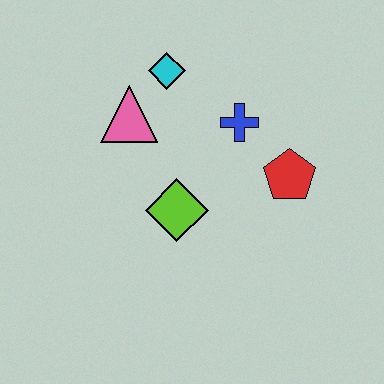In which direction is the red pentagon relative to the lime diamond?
The red pentagon is to the right of the lime diamond.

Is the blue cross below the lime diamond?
No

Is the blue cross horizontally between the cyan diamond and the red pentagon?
Yes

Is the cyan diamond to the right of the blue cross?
No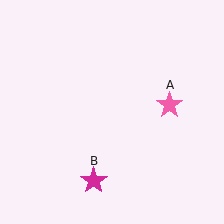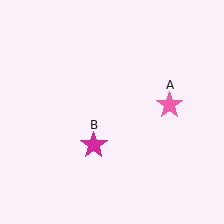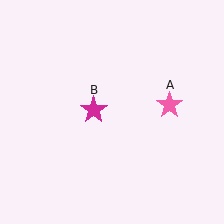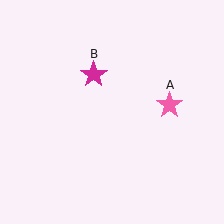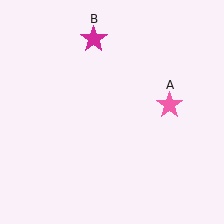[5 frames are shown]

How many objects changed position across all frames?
1 object changed position: magenta star (object B).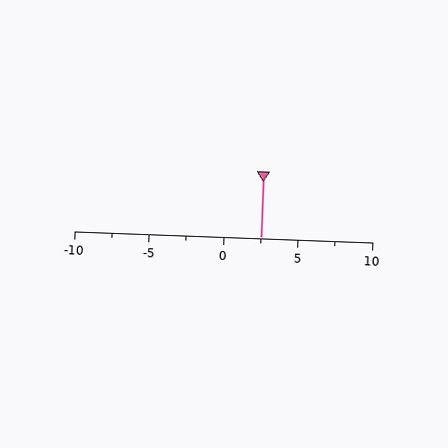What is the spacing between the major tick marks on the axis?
The major ticks are spaced 5 apart.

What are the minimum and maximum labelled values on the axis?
The axis runs from -10 to 10.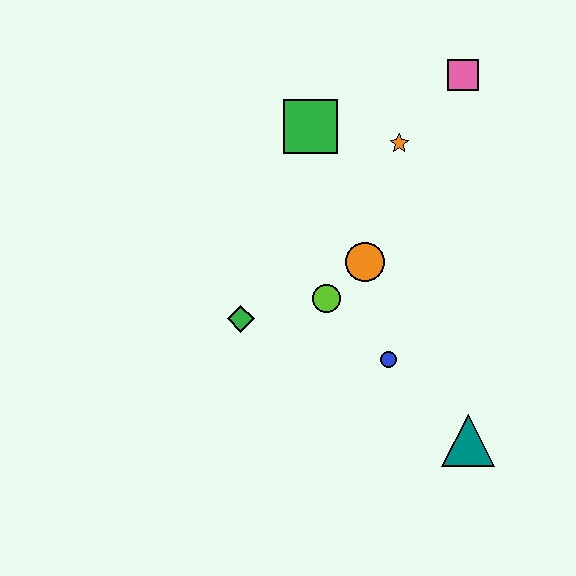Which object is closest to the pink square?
The orange star is closest to the pink square.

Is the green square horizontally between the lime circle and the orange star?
No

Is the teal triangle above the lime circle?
No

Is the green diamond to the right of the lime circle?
No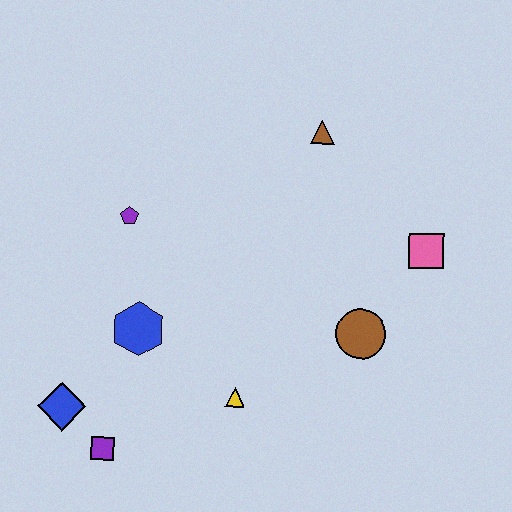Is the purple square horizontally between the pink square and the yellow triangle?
No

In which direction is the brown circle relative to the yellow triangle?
The brown circle is to the right of the yellow triangle.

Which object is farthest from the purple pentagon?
The pink square is farthest from the purple pentagon.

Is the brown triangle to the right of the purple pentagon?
Yes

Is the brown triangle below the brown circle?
No